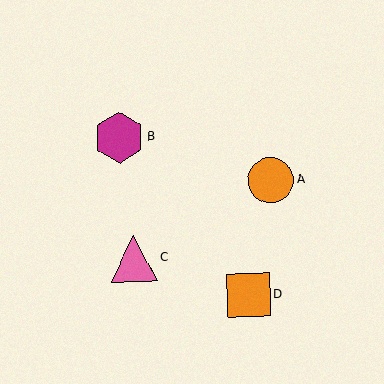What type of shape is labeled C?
Shape C is a pink triangle.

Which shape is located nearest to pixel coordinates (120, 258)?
The pink triangle (labeled C) at (134, 258) is nearest to that location.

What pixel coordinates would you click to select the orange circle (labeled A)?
Click at (271, 180) to select the orange circle A.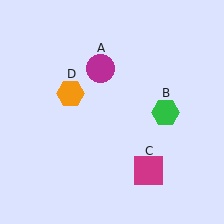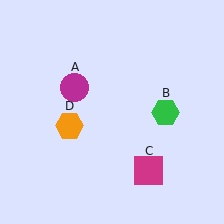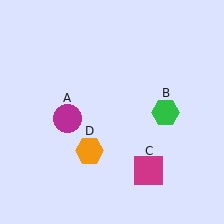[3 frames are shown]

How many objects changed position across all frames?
2 objects changed position: magenta circle (object A), orange hexagon (object D).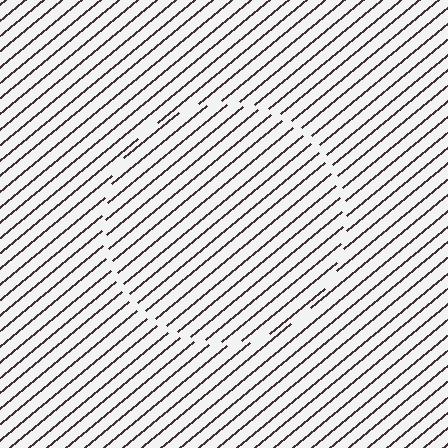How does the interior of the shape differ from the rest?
The interior of the shape contains the same grating, shifted by half a period — the contour is defined by the phase discontinuity where line-ends from the inner and outer gratings abut.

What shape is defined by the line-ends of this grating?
An illusory circle. The interior of the shape contains the same grating, shifted by half a period — the contour is defined by the phase discontinuity where line-ends from the inner and outer gratings abut.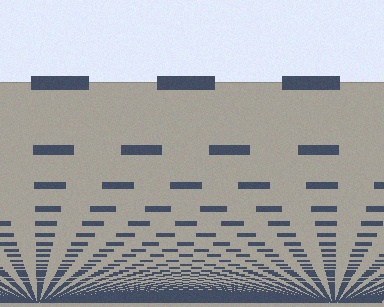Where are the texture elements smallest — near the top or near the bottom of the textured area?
Near the bottom.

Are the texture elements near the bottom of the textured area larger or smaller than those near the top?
Smaller. The gradient is inverted — elements near the bottom are smaller and denser.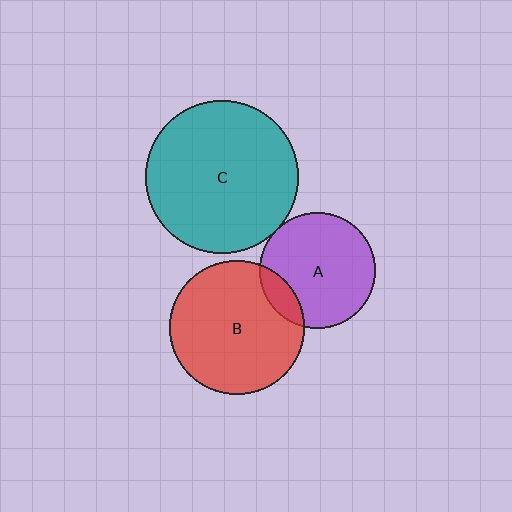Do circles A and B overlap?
Yes.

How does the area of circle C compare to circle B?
Approximately 1.3 times.